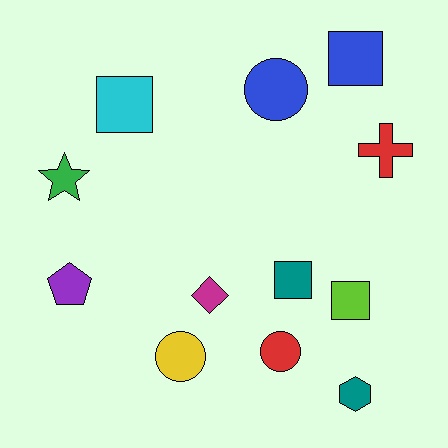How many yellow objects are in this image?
There is 1 yellow object.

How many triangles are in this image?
There are no triangles.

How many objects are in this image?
There are 12 objects.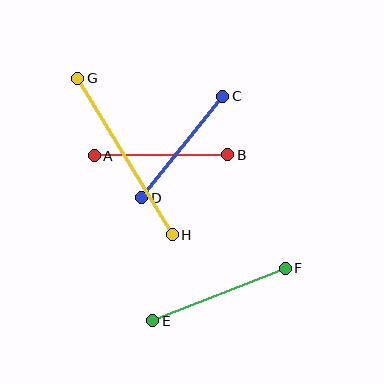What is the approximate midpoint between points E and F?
The midpoint is at approximately (219, 294) pixels.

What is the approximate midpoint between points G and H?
The midpoint is at approximately (125, 156) pixels.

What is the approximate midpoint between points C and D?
The midpoint is at approximately (182, 147) pixels.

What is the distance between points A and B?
The distance is approximately 134 pixels.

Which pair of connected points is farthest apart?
Points G and H are farthest apart.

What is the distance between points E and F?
The distance is approximately 143 pixels.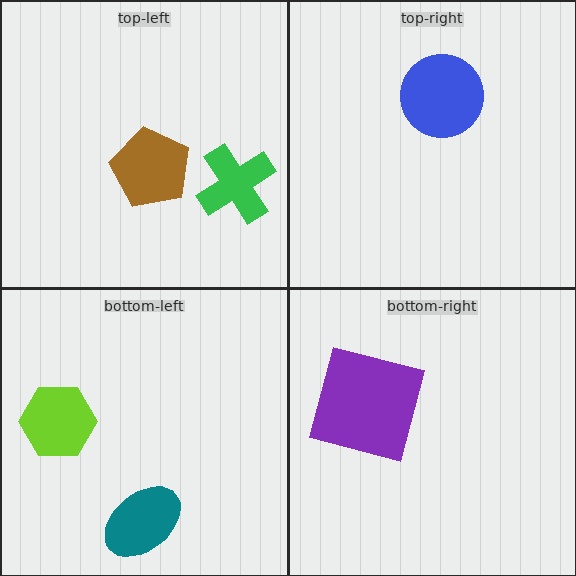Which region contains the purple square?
The bottom-right region.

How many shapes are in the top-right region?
1.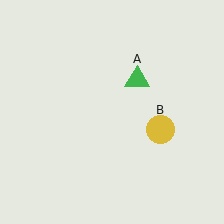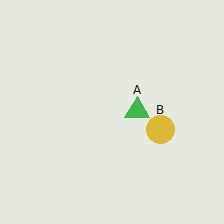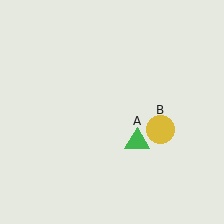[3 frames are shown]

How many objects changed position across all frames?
1 object changed position: green triangle (object A).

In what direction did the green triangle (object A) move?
The green triangle (object A) moved down.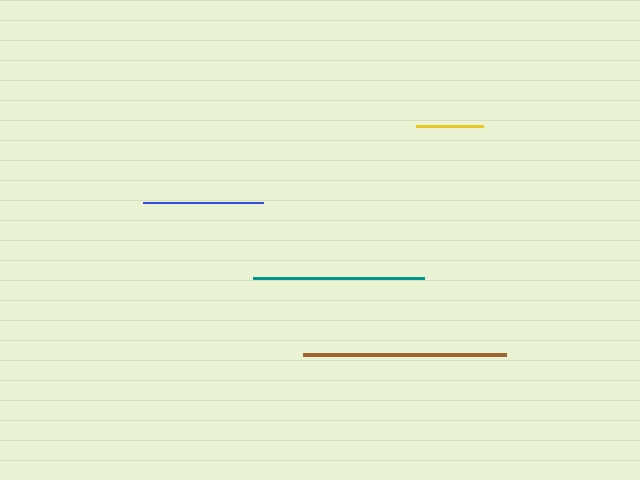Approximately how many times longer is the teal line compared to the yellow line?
The teal line is approximately 2.6 times the length of the yellow line.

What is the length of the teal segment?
The teal segment is approximately 171 pixels long.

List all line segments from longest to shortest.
From longest to shortest: brown, teal, blue, yellow.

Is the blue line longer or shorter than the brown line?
The brown line is longer than the blue line.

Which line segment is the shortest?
The yellow line is the shortest at approximately 67 pixels.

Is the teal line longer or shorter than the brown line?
The brown line is longer than the teal line.